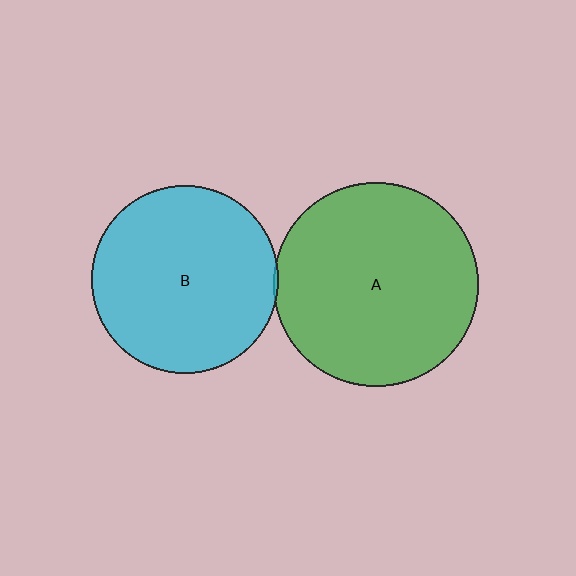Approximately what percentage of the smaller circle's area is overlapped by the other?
Approximately 5%.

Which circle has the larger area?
Circle A (green).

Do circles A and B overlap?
Yes.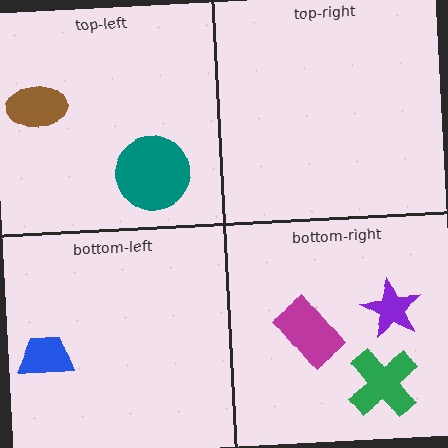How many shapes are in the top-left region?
2.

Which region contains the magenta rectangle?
The bottom-right region.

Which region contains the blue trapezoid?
The bottom-left region.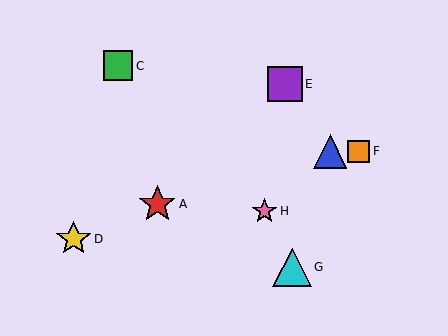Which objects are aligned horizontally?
Objects B, F are aligned horizontally.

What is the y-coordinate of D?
Object D is at y≈239.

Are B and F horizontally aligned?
Yes, both are at y≈151.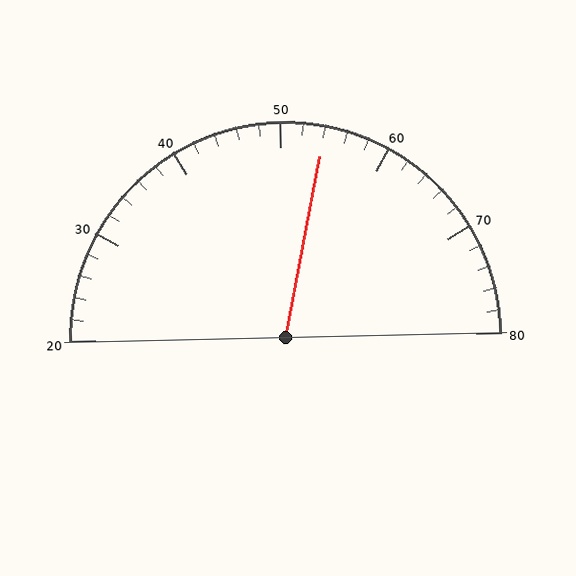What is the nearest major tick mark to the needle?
The nearest major tick mark is 50.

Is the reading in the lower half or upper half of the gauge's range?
The reading is in the upper half of the range (20 to 80).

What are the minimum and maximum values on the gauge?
The gauge ranges from 20 to 80.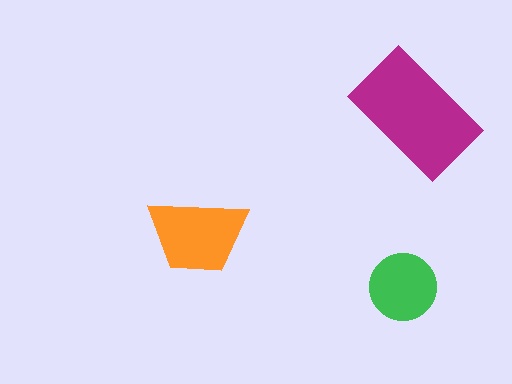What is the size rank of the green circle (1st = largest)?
3rd.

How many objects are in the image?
There are 3 objects in the image.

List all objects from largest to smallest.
The magenta rectangle, the orange trapezoid, the green circle.